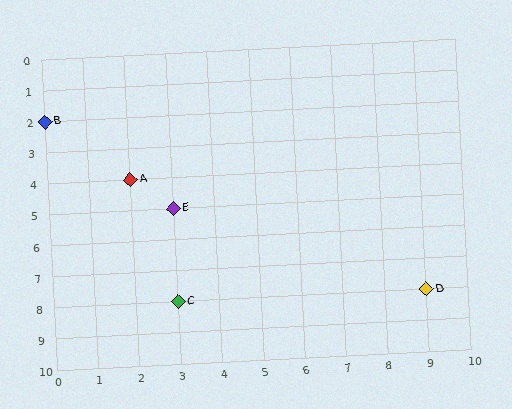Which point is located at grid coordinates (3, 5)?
Point E is at (3, 5).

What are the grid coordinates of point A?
Point A is at grid coordinates (2, 4).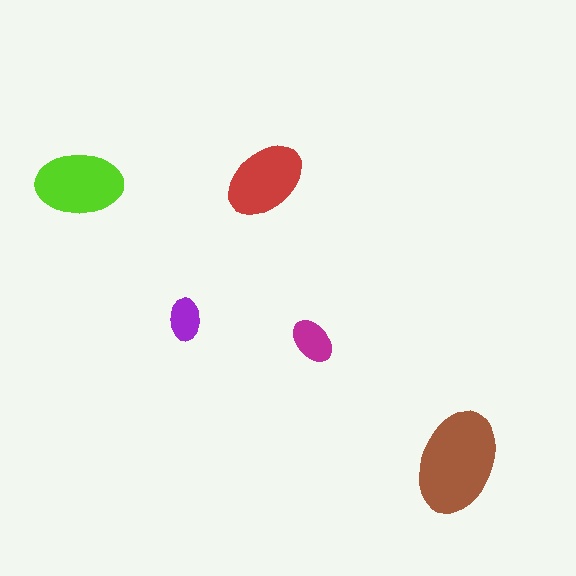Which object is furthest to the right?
The brown ellipse is rightmost.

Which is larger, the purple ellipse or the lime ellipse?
The lime one.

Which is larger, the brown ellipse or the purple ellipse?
The brown one.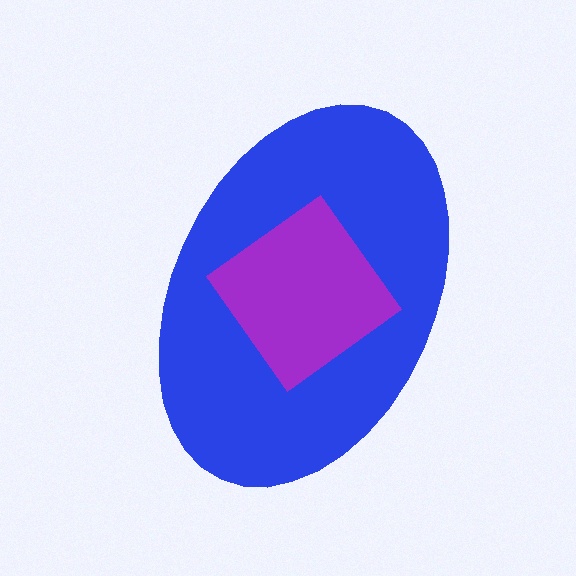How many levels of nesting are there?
2.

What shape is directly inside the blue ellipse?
The purple diamond.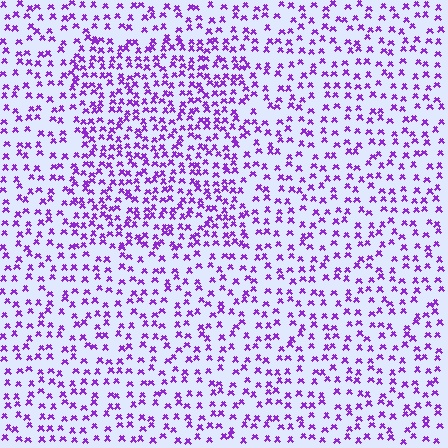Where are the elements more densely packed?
The elements are more densely packed inside the rectangle boundary.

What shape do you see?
I see a rectangle.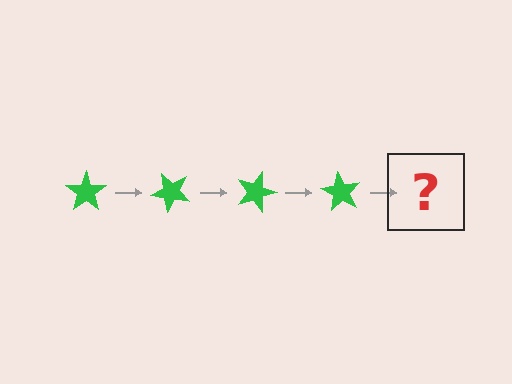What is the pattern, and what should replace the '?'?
The pattern is that the star rotates 45 degrees each step. The '?' should be a green star rotated 180 degrees.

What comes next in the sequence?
The next element should be a green star rotated 180 degrees.